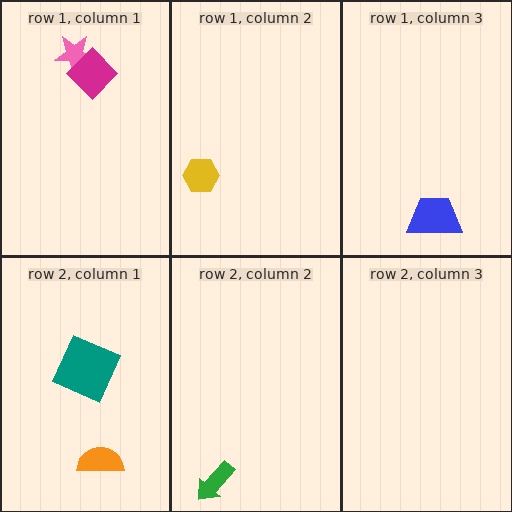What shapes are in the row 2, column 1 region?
The orange semicircle, the teal square.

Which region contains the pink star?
The row 1, column 1 region.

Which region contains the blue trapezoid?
The row 1, column 3 region.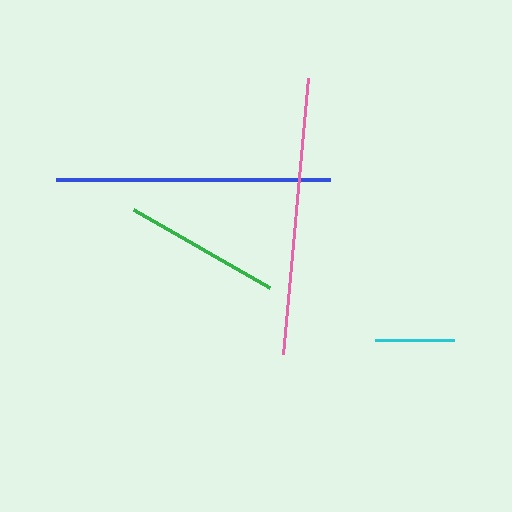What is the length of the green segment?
The green segment is approximately 157 pixels long.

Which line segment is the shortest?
The cyan line is the shortest at approximately 79 pixels.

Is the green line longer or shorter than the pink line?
The pink line is longer than the green line.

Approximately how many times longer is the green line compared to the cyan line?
The green line is approximately 2.0 times the length of the cyan line.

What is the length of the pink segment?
The pink segment is approximately 278 pixels long.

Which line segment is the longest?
The pink line is the longest at approximately 278 pixels.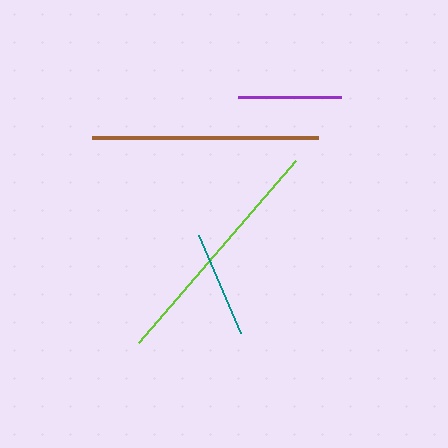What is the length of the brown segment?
The brown segment is approximately 225 pixels long.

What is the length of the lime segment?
The lime segment is approximately 240 pixels long.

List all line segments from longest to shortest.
From longest to shortest: lime, brown, teal, purple.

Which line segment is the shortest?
The purple line is the shortest at approximately 103 pixels.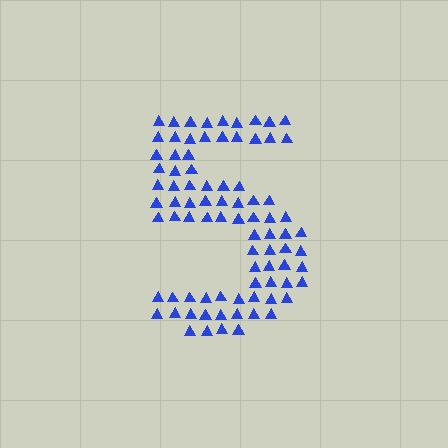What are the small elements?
The small elements are triangles.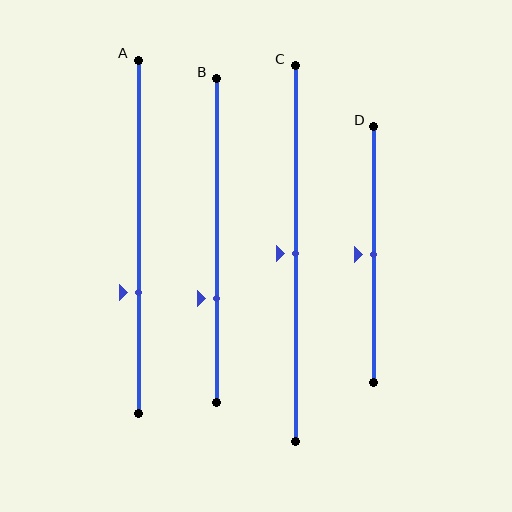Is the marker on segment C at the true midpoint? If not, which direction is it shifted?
Yes, the marker on segment C is at the true midpoint.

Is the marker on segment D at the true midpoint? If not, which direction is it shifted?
Yes, the marker on segment D is at the true midpoint.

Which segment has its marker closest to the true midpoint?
Segment C has its marker closest to the true midpoint.